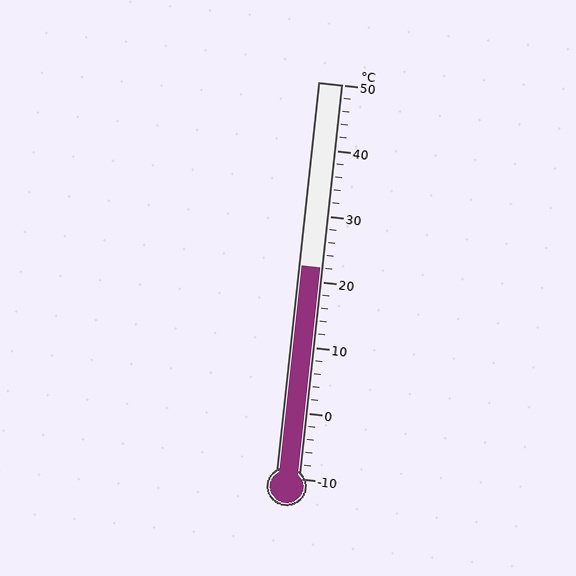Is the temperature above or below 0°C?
The temperature is above 0°C.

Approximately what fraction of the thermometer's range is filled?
The thermometer is filled to approximately 55% of its range.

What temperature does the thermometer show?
The thermometer shows approximately 22°C.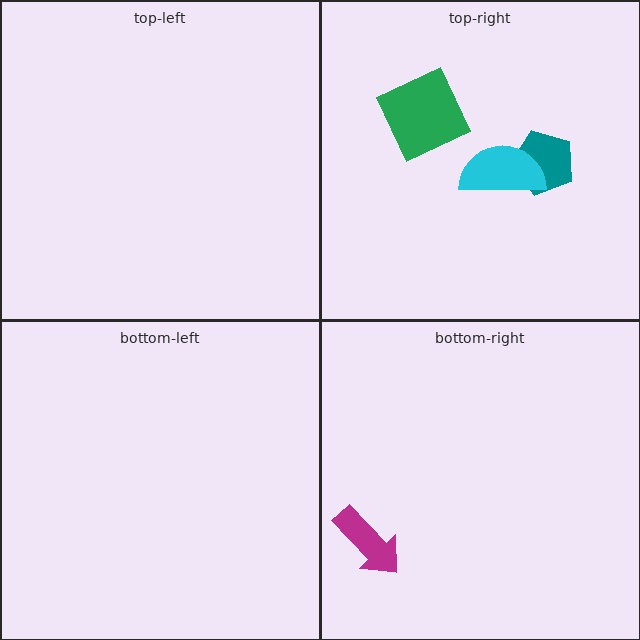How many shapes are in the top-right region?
3.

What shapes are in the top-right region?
The teal pentagon, the green diamond, the cyan semicircle.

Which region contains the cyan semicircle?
The top-right region.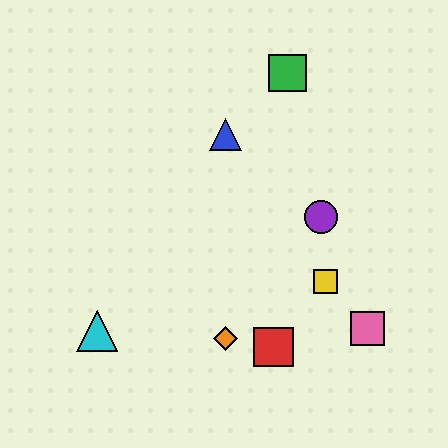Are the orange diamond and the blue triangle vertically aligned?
Yes, both are at x≈225.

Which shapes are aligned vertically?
The blue triangle, the orange diamond are aligned vertically.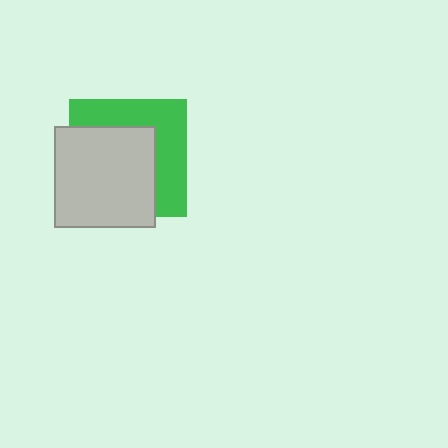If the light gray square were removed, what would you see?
You would see the complete green square.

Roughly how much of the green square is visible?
A small part of it is visible (roughly 43%).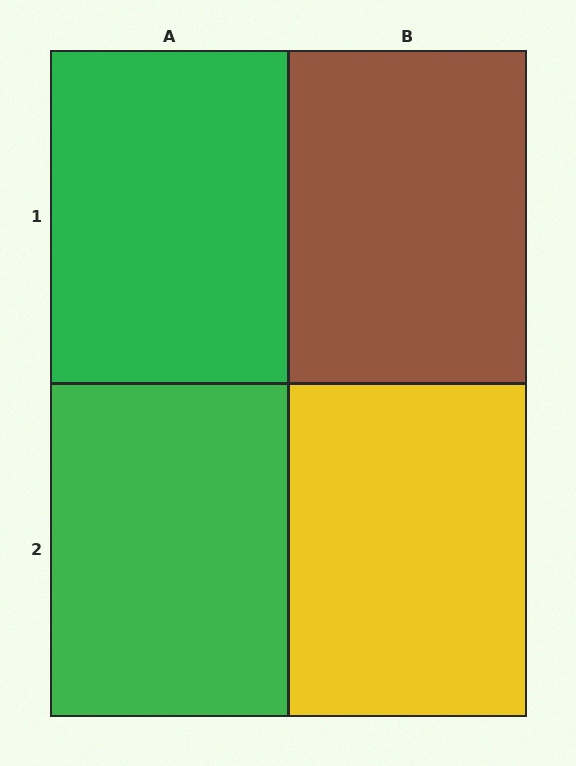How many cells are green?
2 cells are green.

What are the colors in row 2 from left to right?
Green, yellow.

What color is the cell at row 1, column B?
Brown.